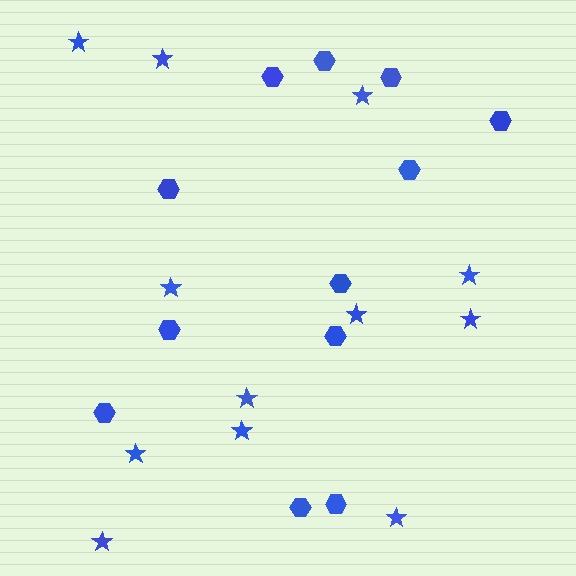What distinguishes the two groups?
There are 2 groups: one group of stars (12) and one group of hexagons (12).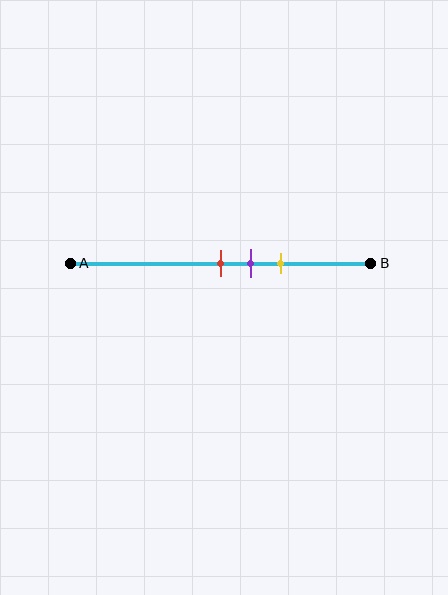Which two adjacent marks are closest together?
The red and purple marks are the closest adjacent pair.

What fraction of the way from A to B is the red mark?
The red mark is approximately 50% (0.5) of the way from A to B.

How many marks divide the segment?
There are 3 marks dividing the segment.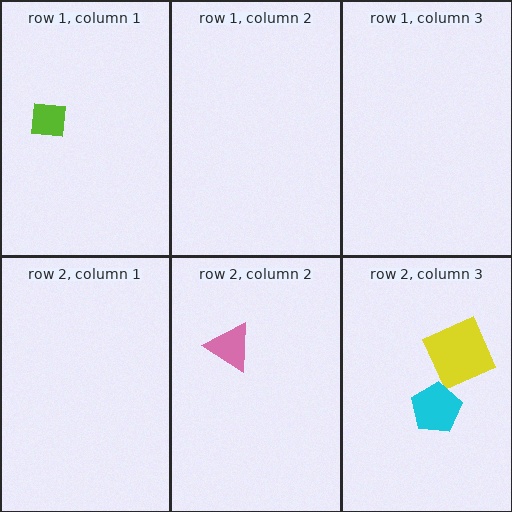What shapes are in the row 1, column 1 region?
The lime square.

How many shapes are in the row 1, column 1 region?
1.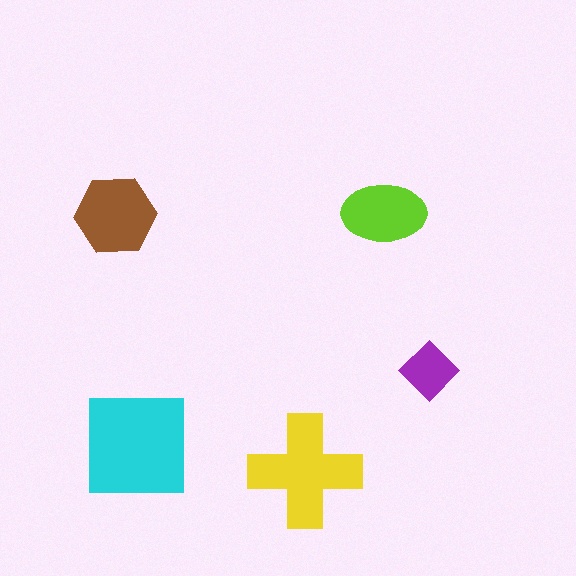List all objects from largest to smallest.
The cyan square, the yellow cross, the brown hexagon, the lime ellipse, the purple diamond.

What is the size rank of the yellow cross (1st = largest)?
2nd.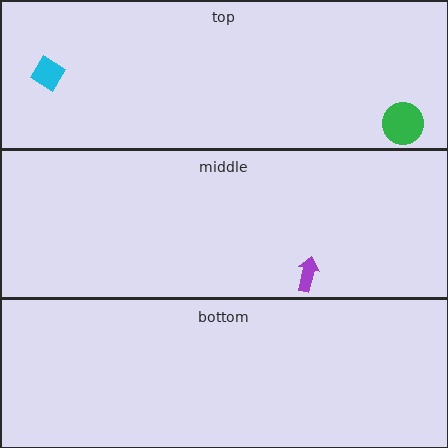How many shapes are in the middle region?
1.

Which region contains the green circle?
The top region.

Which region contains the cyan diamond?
The top region.